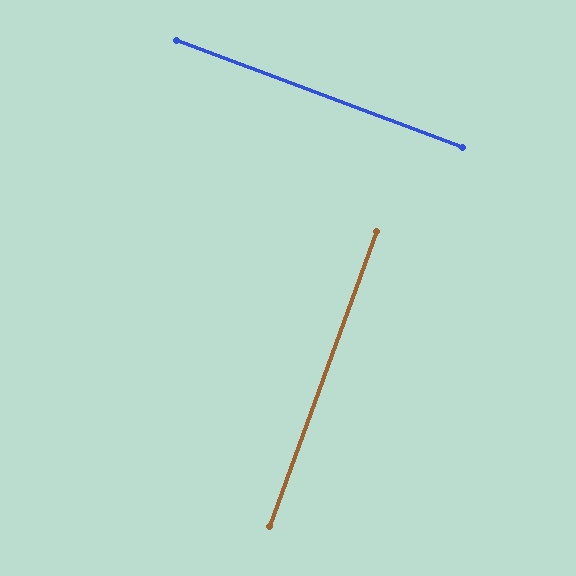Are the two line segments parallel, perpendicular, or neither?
Perpendicular — they meet at approximately 89°.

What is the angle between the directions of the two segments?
Approximately 89 degrees.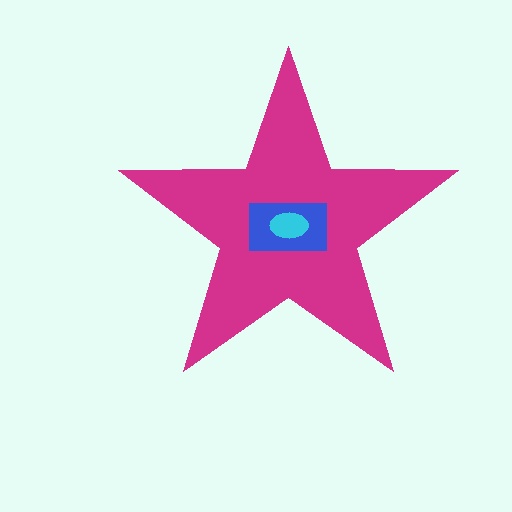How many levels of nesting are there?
3.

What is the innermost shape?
The cyan ellipse.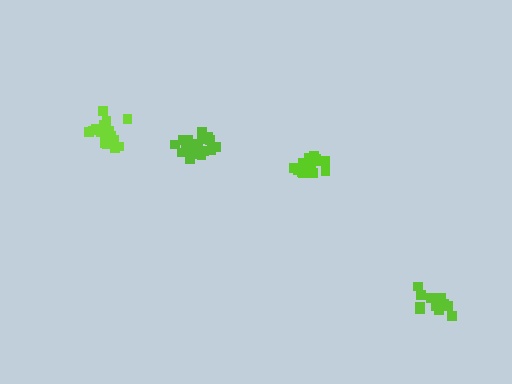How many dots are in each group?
Group 1: 14 dots, Group 2: 19 dots, Group 3: 17 dots, Group 4: 20 dots (70 total).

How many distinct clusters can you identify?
There are 4 distinct clusters.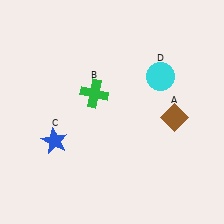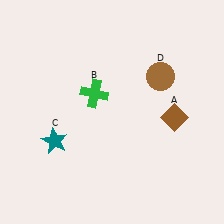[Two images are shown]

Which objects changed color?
C changed from blue to teal. D changed from cyan to brown.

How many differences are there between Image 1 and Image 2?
There are 2 differences between the two images.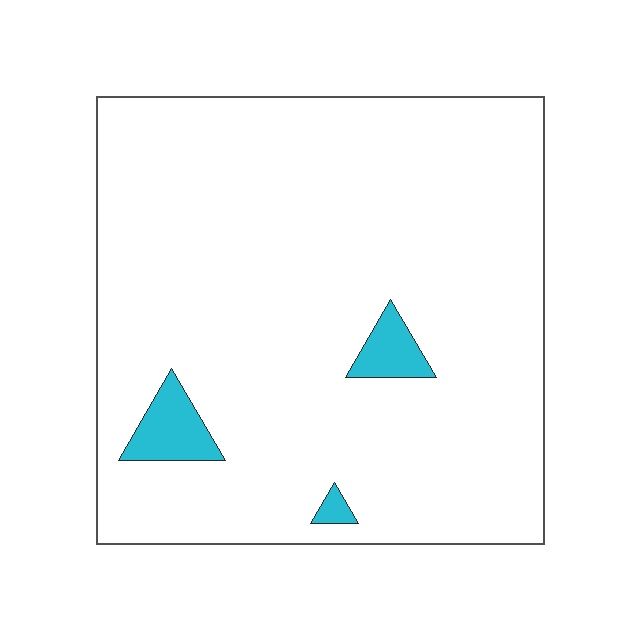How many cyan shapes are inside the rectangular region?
3.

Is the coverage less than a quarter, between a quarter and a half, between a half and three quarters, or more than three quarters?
Less than a quarter.